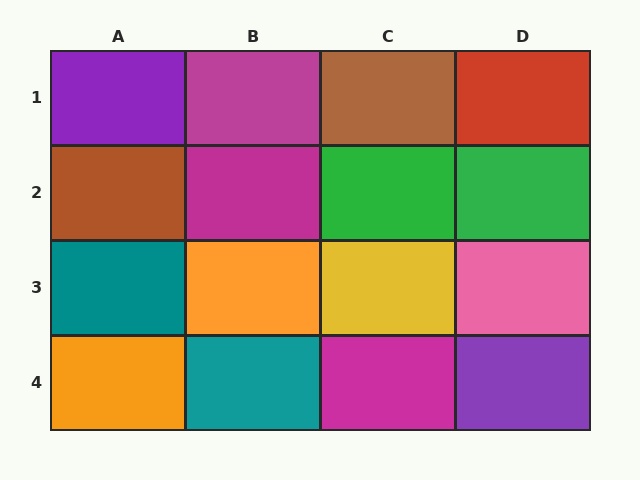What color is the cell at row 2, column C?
Green.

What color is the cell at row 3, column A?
Teal.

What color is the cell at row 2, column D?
Green.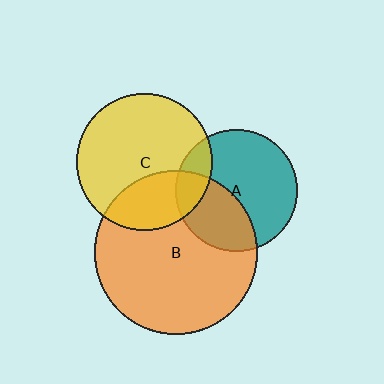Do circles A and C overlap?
Yes.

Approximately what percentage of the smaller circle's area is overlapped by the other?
Approximately 15%.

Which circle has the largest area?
Circle B (orange).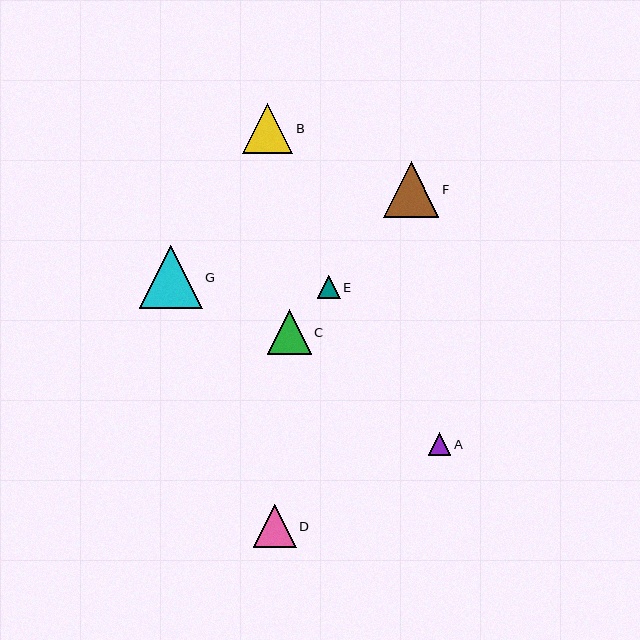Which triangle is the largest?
Triangle G is the largest with a size of approximately 63 pixels.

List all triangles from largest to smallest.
From largest to smallest: G, F, B, C, D, E, A.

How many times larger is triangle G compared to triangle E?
Triangle G is approximately 2.7 times the size of triangle E.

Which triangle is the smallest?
Triangle A is the smallest with a size of approximately 23 pixels.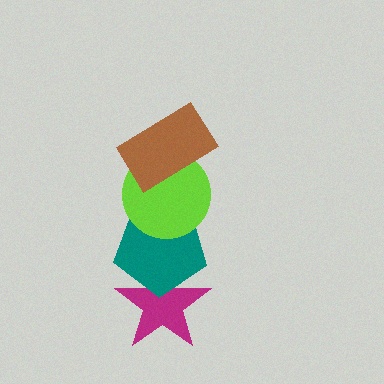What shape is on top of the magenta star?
The teal pentagon is on top of the magenta star.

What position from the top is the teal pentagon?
The teal pentagon is 3rd from the top.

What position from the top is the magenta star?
The magenta star is 4th from the top.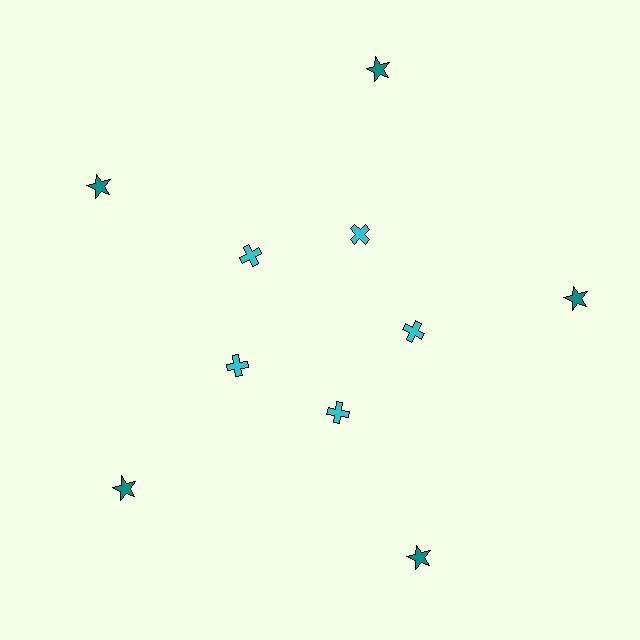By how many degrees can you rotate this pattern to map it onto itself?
The pattern maps onto itself every 72 degrees of rotation.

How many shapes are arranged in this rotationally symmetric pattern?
There are 10 shapes, arranged in 5 groups of 2.